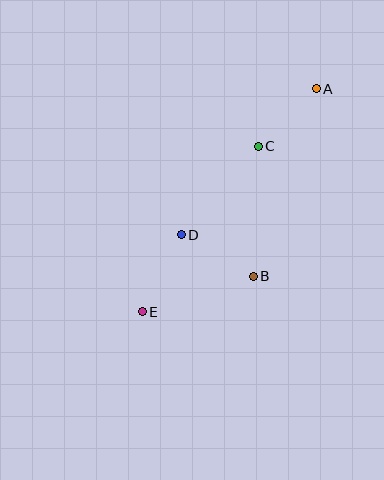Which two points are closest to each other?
Points A and C are closest to each other.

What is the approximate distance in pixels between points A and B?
The distance between A and B is approximately 198 pixels.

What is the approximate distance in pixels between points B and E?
The distance between B and E is approximately 116 pixels.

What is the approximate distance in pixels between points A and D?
The distance between A and D is approximately 198 pixels.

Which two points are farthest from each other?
Points A and E are farthest from each other.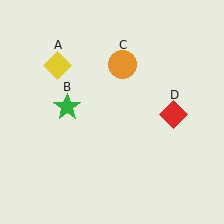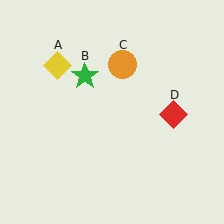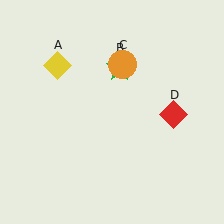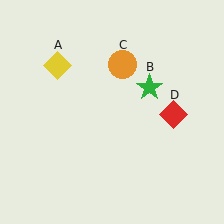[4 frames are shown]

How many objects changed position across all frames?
1 object changed position: green star (object B).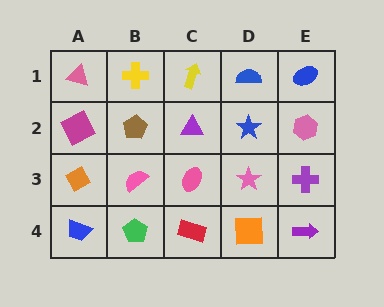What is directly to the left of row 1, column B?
A pink triangle.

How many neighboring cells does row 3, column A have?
3.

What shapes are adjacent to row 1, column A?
A magenta square (row 2, column A), a yellow cross (row 1, column B).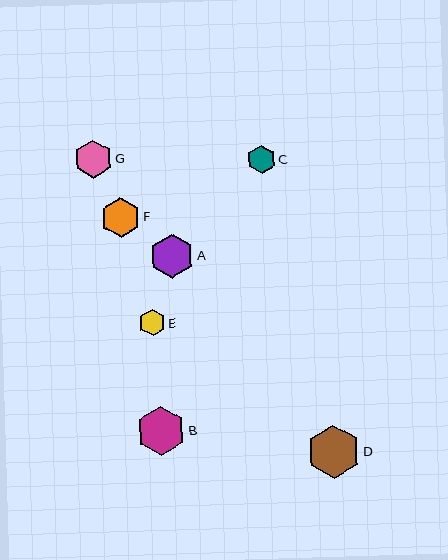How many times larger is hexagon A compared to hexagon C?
Hexagon A is approximately 1.6 times the size of hexagon C.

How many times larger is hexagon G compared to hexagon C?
Hexagon G is approximately 1.4 times the size of hexagon C.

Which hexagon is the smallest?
Hexagon E is the smallest with a size of approximately 27 pixels.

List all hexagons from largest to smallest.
From largest to smallest: D, B, A, F, G, C, E.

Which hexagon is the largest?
Hexagon D is the largest with a size of approximately 53 pixels.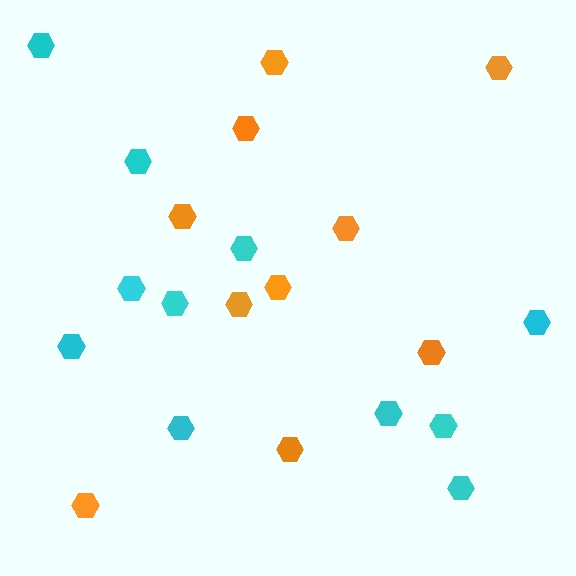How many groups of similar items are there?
There are 2 groups: one group of orange hexagons (10) and one group of cyan hexagons (11).